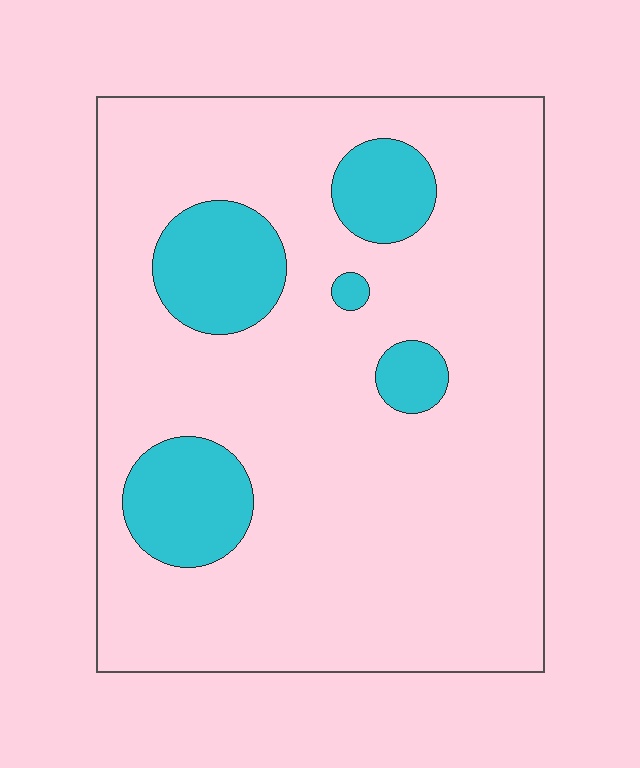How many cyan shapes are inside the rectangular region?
5.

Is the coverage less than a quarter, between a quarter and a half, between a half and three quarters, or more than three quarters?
Less than a quarter.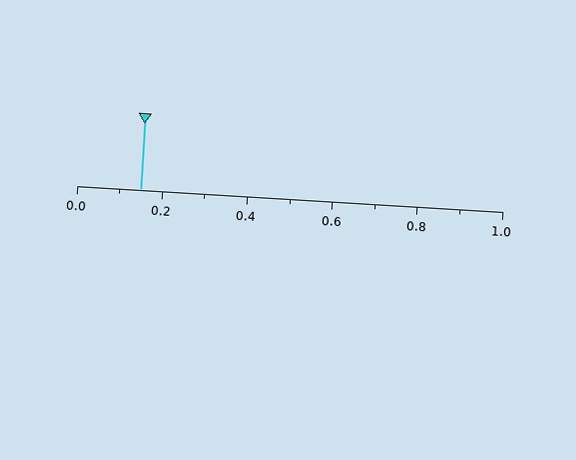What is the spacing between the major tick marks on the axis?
The major ticks are spaced 0.2 apart.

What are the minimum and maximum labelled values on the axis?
The axis runs from 0.0 to 1.0.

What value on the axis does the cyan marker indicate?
The marker indicates approximately 0.15.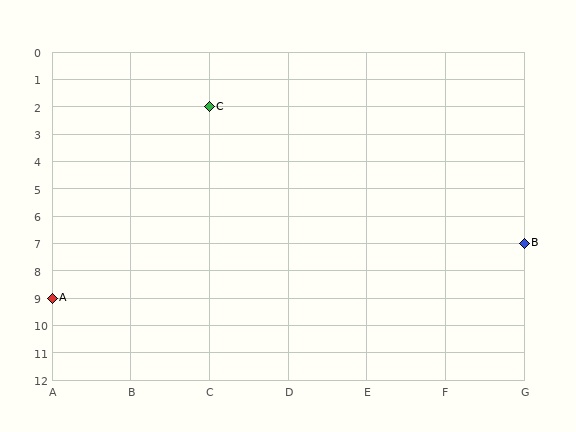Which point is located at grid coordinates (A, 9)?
Point A is at (A, 9).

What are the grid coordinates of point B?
Point B is at grid coordinates (G, 7).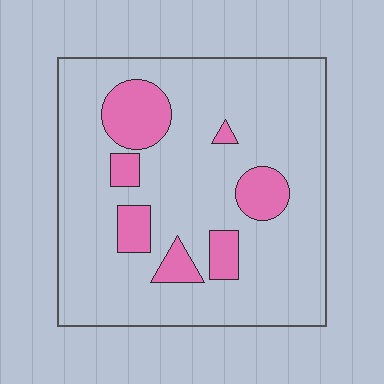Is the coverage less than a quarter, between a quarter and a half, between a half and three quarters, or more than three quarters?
Less than a quarter.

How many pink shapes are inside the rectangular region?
7.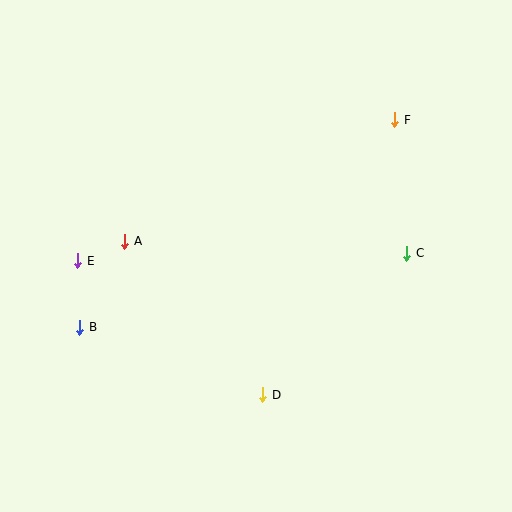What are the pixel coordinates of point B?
Point B is at (80, 327).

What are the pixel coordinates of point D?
Point D is at (263, 395).